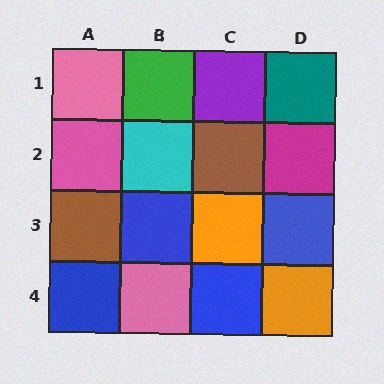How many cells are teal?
1 cell is teal.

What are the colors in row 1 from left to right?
Pink, green, purple, teal.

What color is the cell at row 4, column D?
Orange.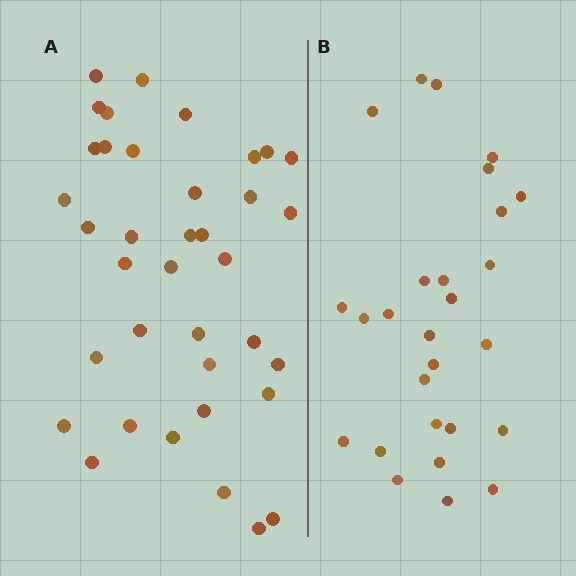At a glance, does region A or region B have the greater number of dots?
Region A (the left region) has more dots.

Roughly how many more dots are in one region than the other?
Region A has roughly 10 or so more dots than region B.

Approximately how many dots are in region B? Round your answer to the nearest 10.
About 30 dots. (The exact count is 27, which rounds to 30.)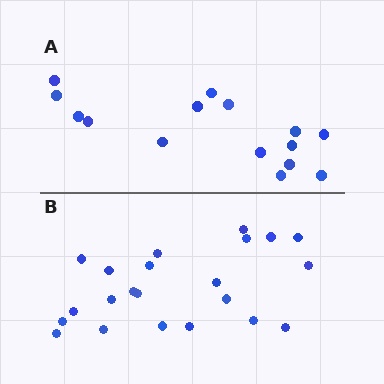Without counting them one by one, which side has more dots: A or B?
Region B (the bottom region) has more dots.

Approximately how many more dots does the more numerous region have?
Region B has roughly 8 or so more dots than region A.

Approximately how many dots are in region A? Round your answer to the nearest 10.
About 20 dots. (The exact count is 15, which rounds to 20.)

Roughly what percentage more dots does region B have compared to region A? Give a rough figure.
About 45% more.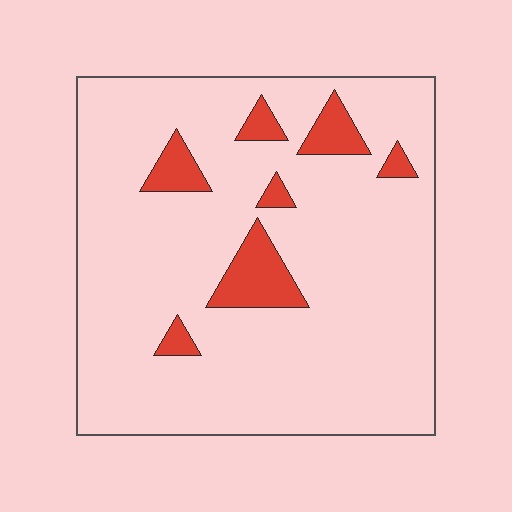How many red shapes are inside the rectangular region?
7.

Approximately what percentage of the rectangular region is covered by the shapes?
Approximately 10%.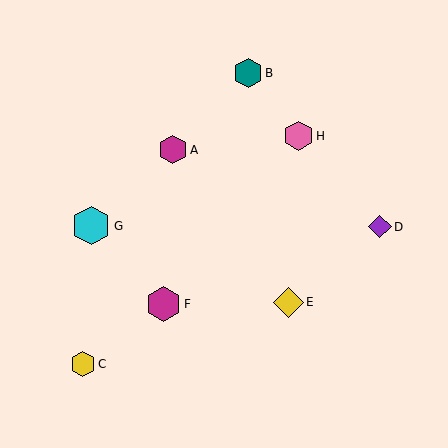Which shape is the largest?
The cyan hexagon (labeled G) is the largest.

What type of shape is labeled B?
Shape B is a teal hexagon.